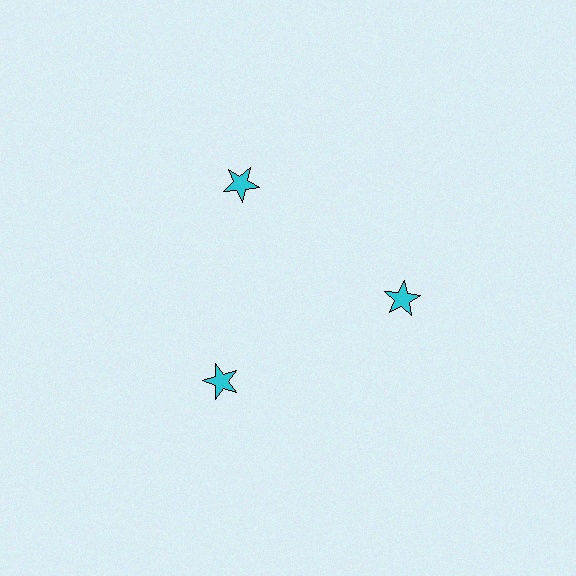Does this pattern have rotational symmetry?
Yes, this pattern has 3-fold rotational symmetry. It looks the same after rotating 120 degrees around the center.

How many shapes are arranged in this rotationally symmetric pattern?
There are 3 shapes, arranged in 3 groups of 1.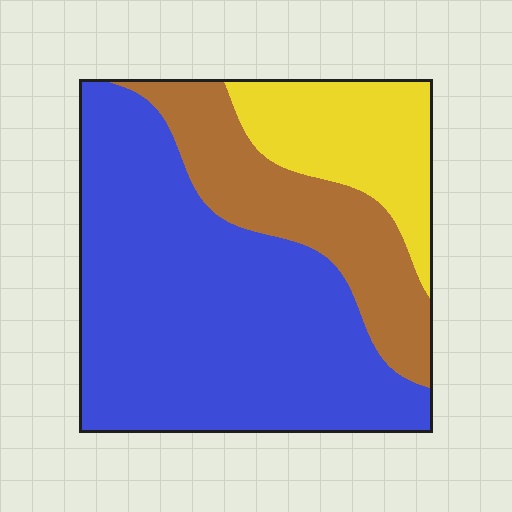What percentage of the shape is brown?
Brown covers around 25% of the shape.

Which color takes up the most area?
Blue, at roughly 60%.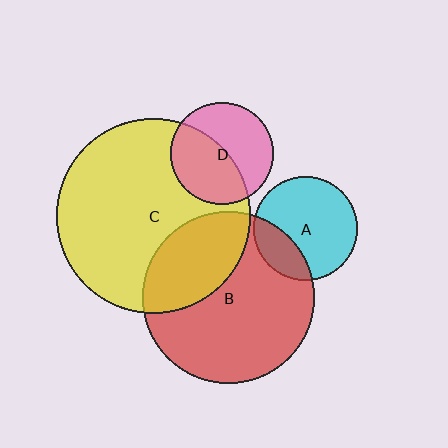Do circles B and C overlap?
Yes.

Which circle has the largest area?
Circle C (yellow).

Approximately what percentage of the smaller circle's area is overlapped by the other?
Approximately 30%.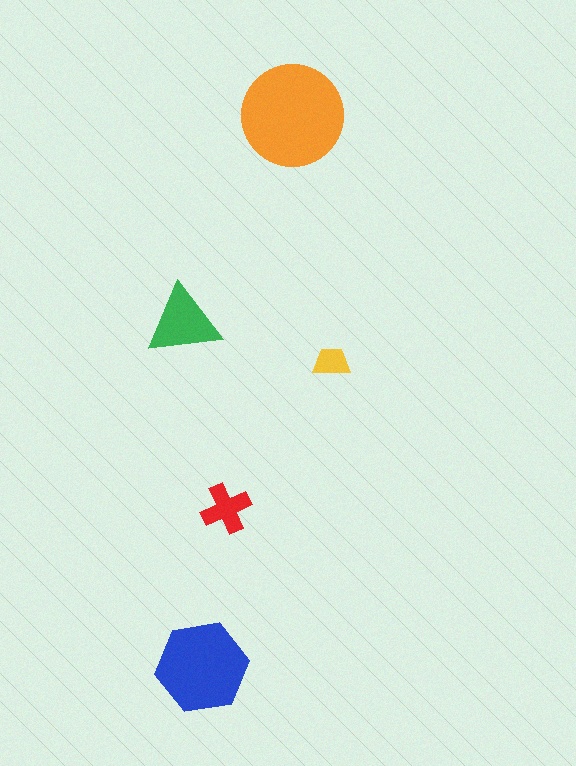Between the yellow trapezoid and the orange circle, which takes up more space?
The orange circle.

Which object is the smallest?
The yellow trapezoid.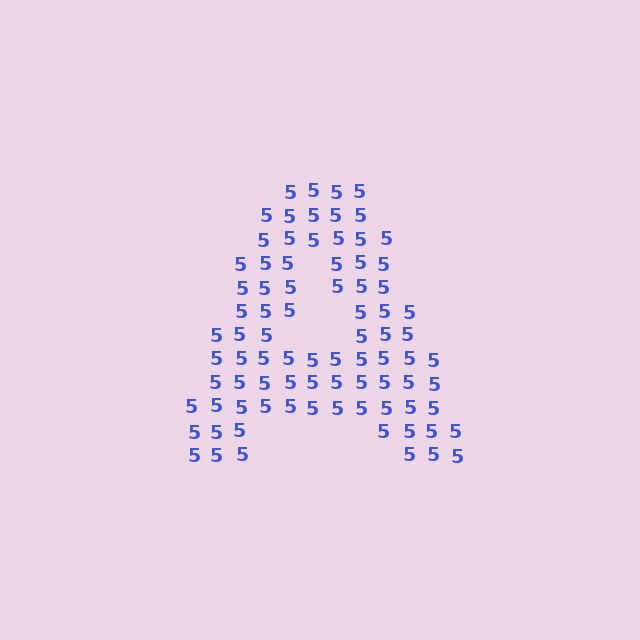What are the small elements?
The small elements are digit 5's.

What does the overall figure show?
The overall figure shows the letter A.